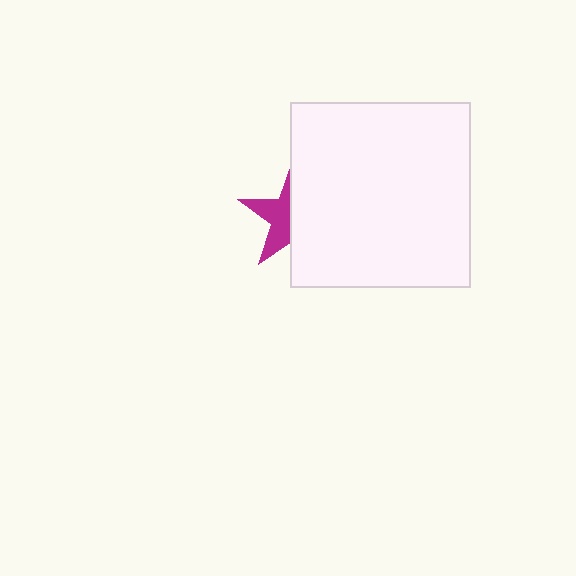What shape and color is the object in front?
The object in front is a white rectangle.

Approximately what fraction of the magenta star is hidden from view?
Roughly 58% of the magenta star is hidden behind the white rectangle.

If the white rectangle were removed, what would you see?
You would see the complete magenta star.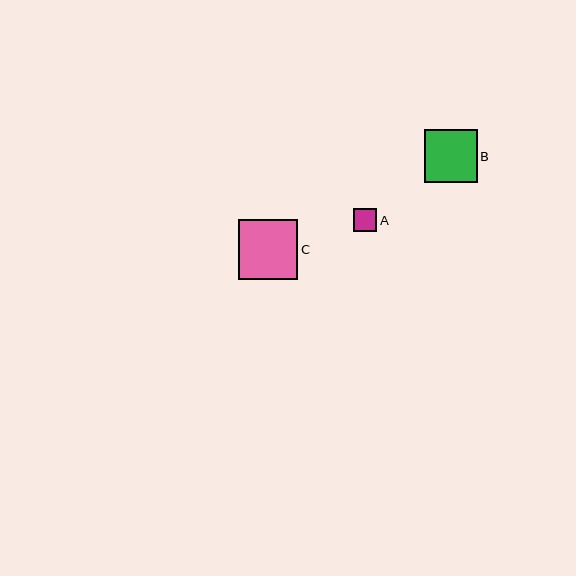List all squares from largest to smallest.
From largest to smallest: C, B, A.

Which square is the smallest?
Square A is the smallest with a size of approximately 23 pixels.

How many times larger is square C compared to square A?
Square C is approximately 2.6 times the size of square A.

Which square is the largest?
Square C is the largest with a size of approximately 59 pixels.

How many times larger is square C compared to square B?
Square C is approximately 1.1 times the size of square B.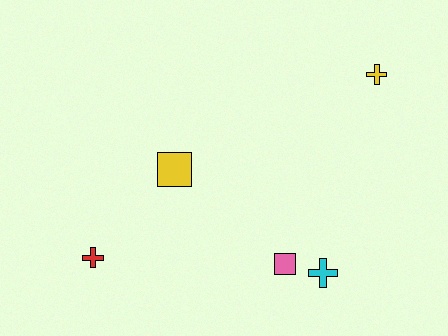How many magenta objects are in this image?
There are no magenta objects.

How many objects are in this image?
There are 5 objects.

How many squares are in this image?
There are 2 squares.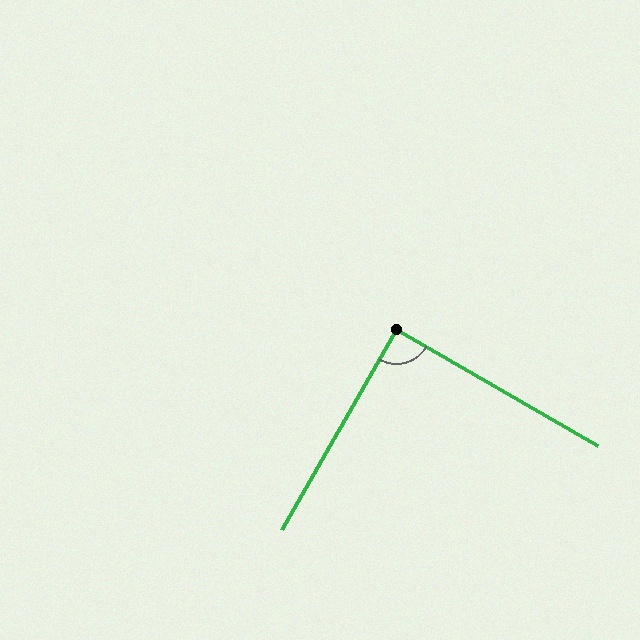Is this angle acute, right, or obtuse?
It is approximately a right angle.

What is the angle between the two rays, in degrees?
Approximately 90 degrees.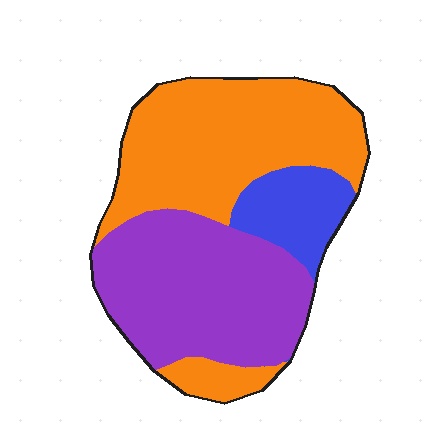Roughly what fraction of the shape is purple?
Purple takes up about two fifths (2/5) of the shape.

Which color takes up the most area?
Orange, at roughly 45%.